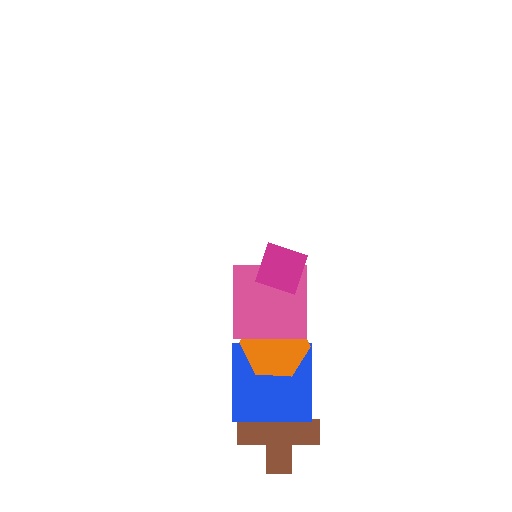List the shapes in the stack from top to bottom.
From top to bottom: the magenta diamond, the pink square, the orange hexagon, the blue square, the brown cross.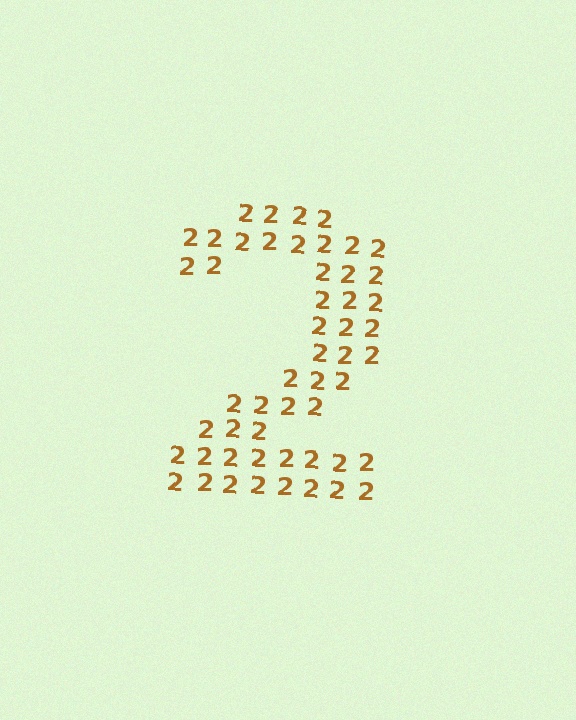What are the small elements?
The small elements are digit 2's.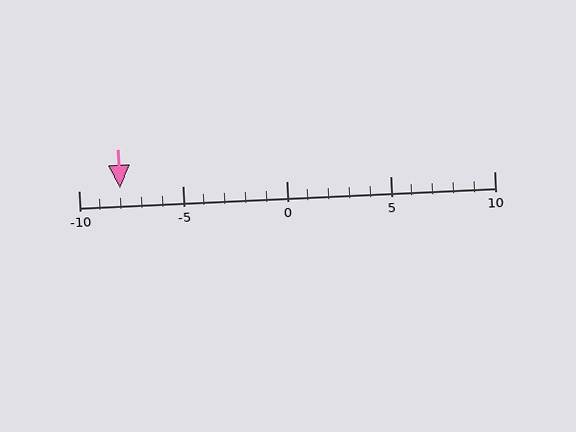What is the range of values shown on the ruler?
The ruler shows values from -10 to 10.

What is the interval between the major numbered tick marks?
The major tick marks are spaced 5 units apart.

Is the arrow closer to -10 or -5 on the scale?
The arrow is closer to -10.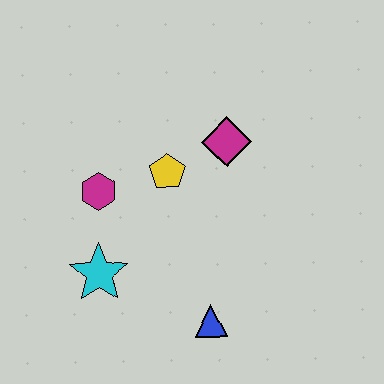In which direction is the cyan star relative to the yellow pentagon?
The cyan star is below the yellow pentagon.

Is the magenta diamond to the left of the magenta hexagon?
No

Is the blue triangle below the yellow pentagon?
Yes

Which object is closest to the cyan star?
The magenta hexagon is closest to the cyan star.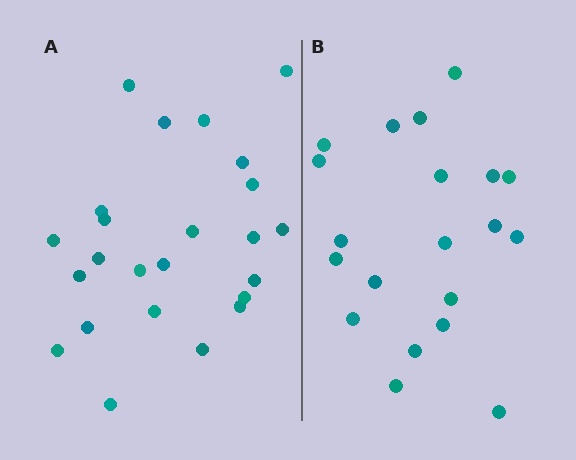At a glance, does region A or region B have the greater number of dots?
Region A (the left region) has more dots.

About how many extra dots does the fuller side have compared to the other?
Region A has about 4 more dots than region B.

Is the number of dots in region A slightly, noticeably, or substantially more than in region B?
Region A has only slightly more — the two regions are fairly close. The ratio is roughly 1.2 to 1.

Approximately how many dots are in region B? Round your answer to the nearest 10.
About 20 dots.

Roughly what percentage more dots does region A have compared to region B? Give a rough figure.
About 20% more.